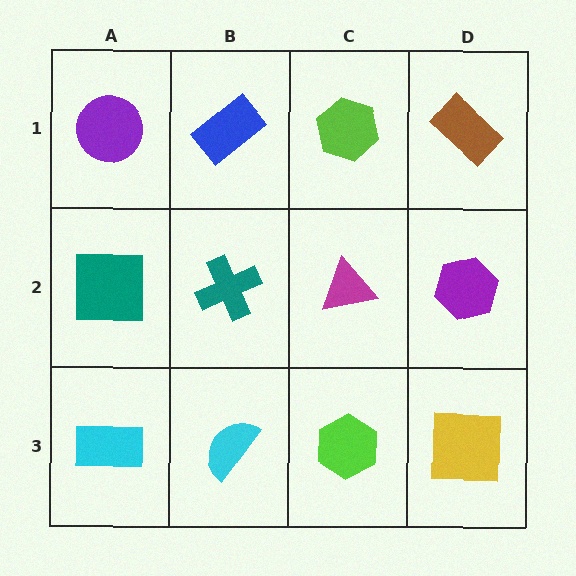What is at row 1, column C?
A lime hexagon.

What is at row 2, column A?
A teal square.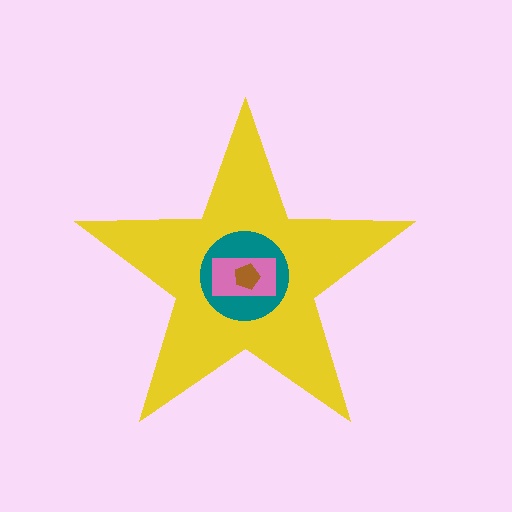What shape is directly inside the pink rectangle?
The brown pentagon.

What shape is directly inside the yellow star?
The teal circle.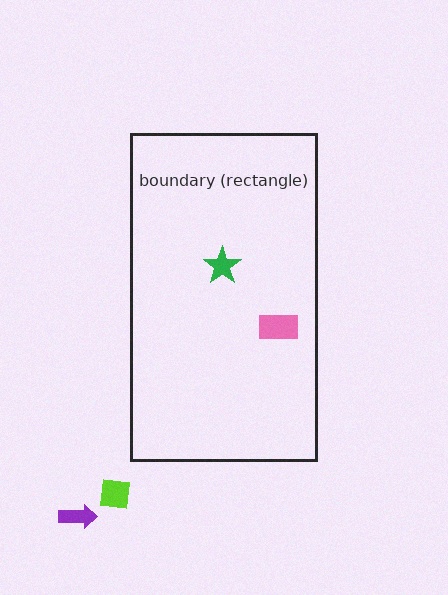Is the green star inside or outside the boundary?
Inside.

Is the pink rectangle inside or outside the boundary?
Inside.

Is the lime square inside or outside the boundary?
Outside.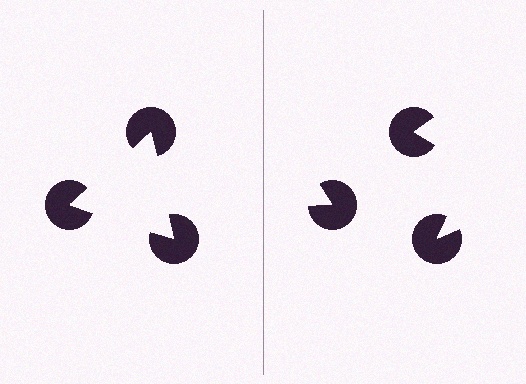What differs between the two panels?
The pac-man discs are positioned identically on both sides; only the wedge orientations differ. On the left they align to a triangle; on the right they are misaligned.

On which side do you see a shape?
An illusory triangle appears on the left side. On the right side the wedge cuts are rotated, so no coherent shape forms.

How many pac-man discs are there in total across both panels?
6 — 3 on each side.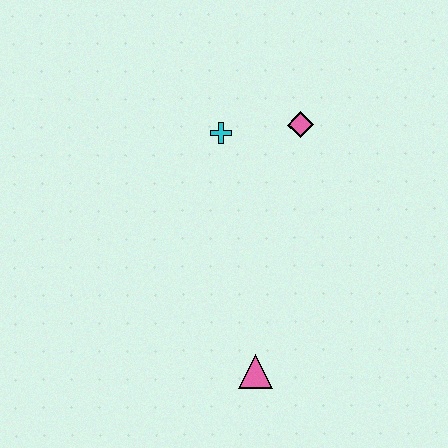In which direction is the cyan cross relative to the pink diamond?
The cyan cross is to the left of the pink diamond.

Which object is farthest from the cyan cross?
The pink triangle is farthest from the cyan cross.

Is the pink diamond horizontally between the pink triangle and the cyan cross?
No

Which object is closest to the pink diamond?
The cyan cross is closest to the pink diamond.